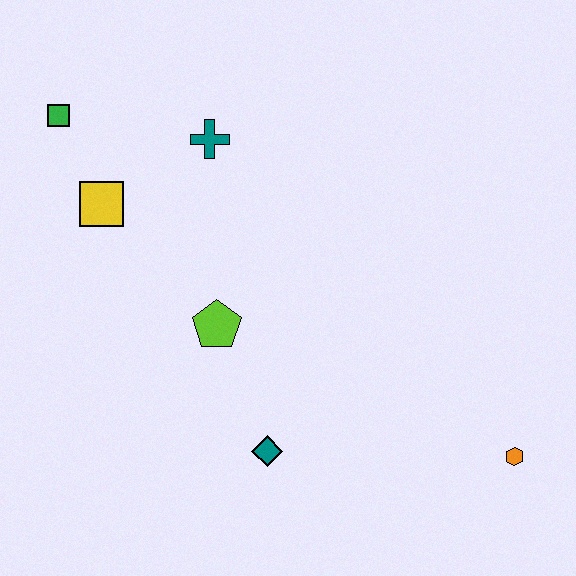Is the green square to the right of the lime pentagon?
No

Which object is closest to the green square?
The yellow square is closest to the green square.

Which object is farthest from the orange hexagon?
The green square is farthest from the orange hexagon.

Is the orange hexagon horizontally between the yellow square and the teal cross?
No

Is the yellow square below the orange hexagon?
No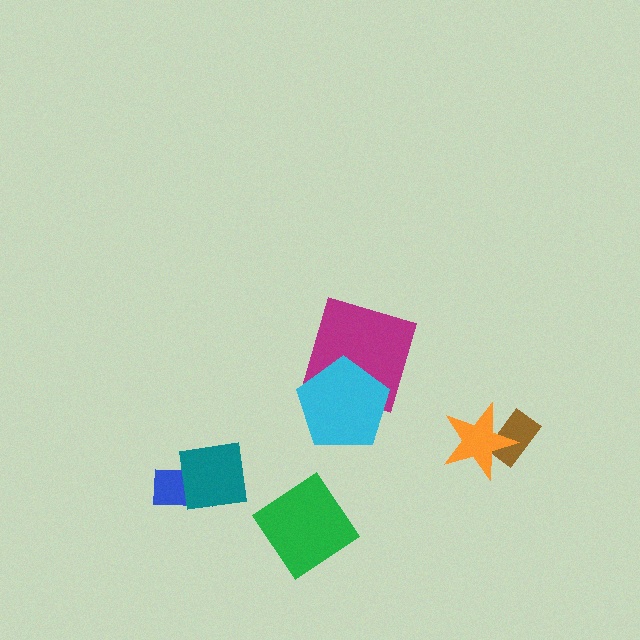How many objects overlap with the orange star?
1 object overlaps with the orange star.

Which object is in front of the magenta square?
The cyan pentagon is in front of the magenta square.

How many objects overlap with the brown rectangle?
1 object overlaps with the brown rectangle.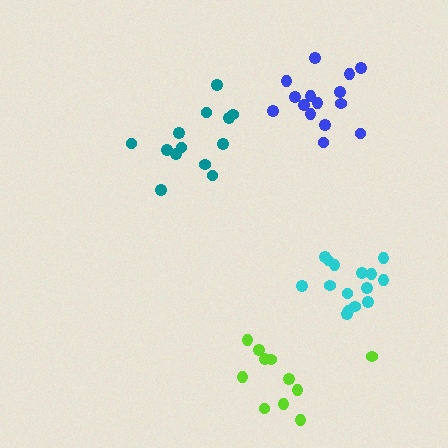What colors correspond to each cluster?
The clusters are colored: blue, teal, lime, cyan.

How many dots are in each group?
Group 1: 15 dots, Group 2: 13 dots, Group 3: 11 dots, Group 4: 15 dots (54 total).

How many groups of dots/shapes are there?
There are 4 groups.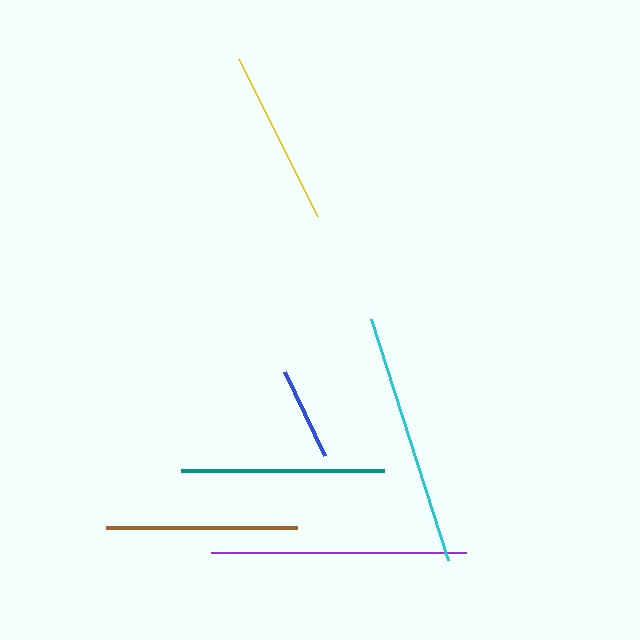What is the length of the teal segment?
The teal segment is approximately 203 pixels long.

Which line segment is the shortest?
The blue line is the shortest at approximately 93 pixels.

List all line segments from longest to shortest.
From longest to shortest: purple, cyan, teal, brown, yellow, blue.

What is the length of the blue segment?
The blue segment is approximately 93 pixels long.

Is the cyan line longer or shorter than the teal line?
The cyan line is longer than the teal line.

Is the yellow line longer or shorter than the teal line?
The teal line is longer than the yellow line.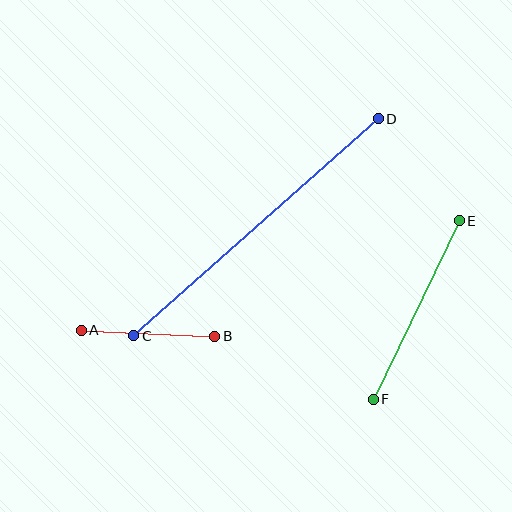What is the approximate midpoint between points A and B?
The midpoint is at approximately (148, 333) pixels.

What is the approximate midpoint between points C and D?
The midpoint is at approximately (256, 227) pixels.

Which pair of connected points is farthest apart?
Points C and D are farthest apart.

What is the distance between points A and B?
The distance is approximately 133 pixels.